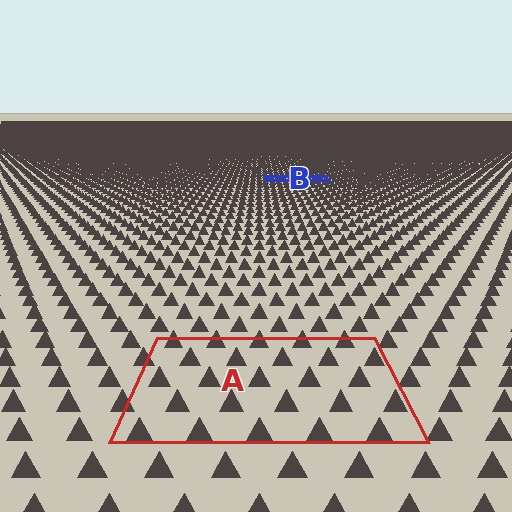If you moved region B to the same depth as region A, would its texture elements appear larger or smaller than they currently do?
They would appear larger. At a closer depth, the same texture elements are projected at a bigger on-screen size.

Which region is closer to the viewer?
Region A is closer. The texture elements there are larger and more spread out.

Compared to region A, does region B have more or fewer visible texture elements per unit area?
Region B has more texture elements per unit area — they are packed more densely because it is farther away.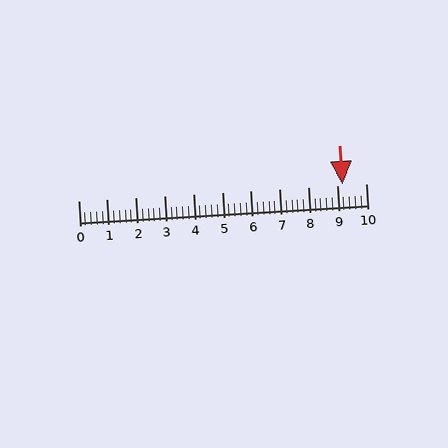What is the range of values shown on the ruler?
The ruler shows values from 0 to 10.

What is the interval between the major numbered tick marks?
The major tick marks are spaced 1 units apart.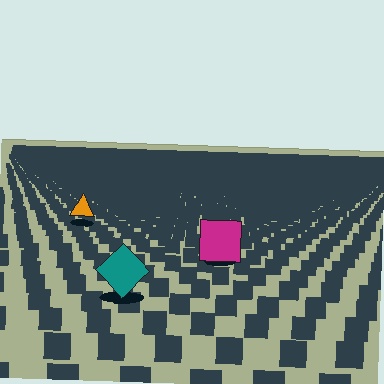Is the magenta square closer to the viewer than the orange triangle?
Yes. The magenta square is closer — you can tell from the texture gradient: the ground texture is coarser near it.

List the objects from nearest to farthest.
From nearest to farthest: the teal diamond, the magenta square, the orange triangle.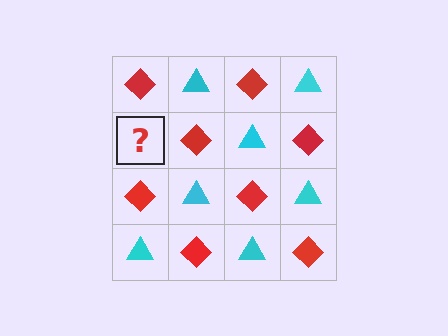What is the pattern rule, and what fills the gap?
The rule is that it alternates red diamond and cyan triangle in a checkerboard pattern. The gap should be filled with a cyan triangle.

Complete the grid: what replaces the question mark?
The question mark should be replaced with a cyan triangle.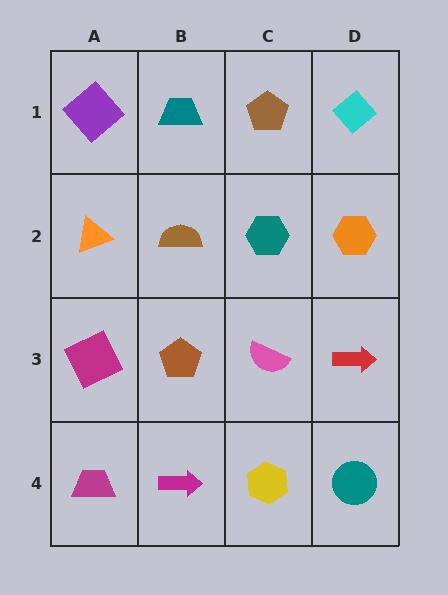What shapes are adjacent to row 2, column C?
A brown pentagon (row 1, column C), a pink semicircle (row 3, column C), a brown semicircle (row 2, column B), an orange hexagon (row 2, column D).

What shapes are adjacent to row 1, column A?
An orange triangle (row 2, column A), a teal trapezoid (row 1, column B).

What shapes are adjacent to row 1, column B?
A brown semicircle (row 2, column B), a purple diamond (row 1, column A), a brown pentagon (row 1, column C).